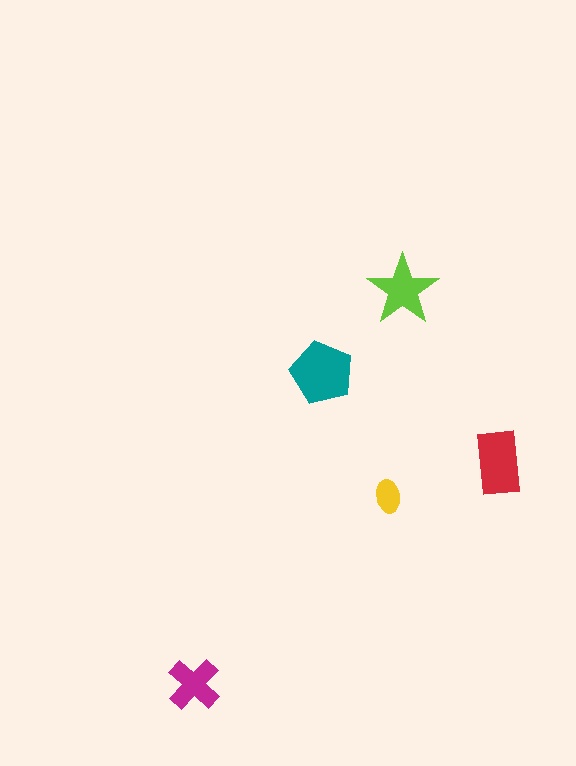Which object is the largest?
The teal pentagon.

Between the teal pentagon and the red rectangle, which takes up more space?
The teal pentagon.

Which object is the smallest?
The yellow ellipse.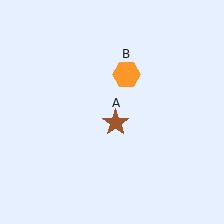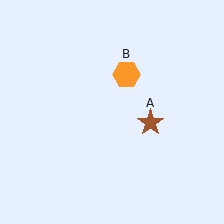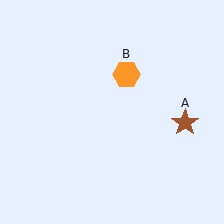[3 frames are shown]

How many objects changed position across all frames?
1 object changed position: brown star (object A).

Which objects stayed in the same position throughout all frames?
Orange hexagon (object B) remained stationary.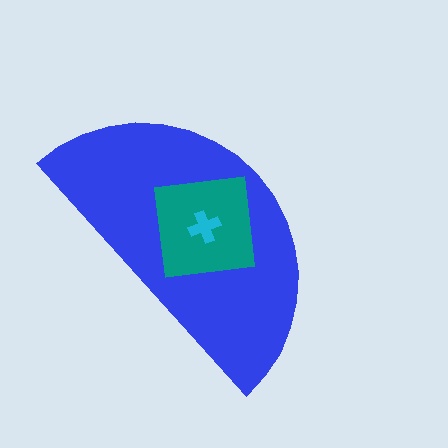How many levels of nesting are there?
3.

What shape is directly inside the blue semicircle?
The teal square.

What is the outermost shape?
The blue semicircle.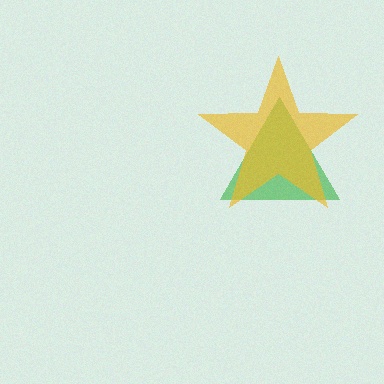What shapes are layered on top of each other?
The layered shapes are: a green triangle, a yellow star.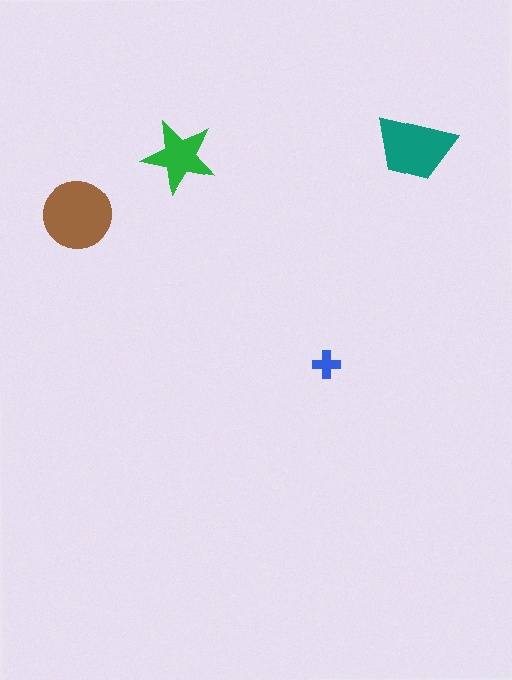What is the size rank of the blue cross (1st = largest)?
4th.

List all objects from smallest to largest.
The blue cross, the green star, the teal trapezoid, the brown circle.